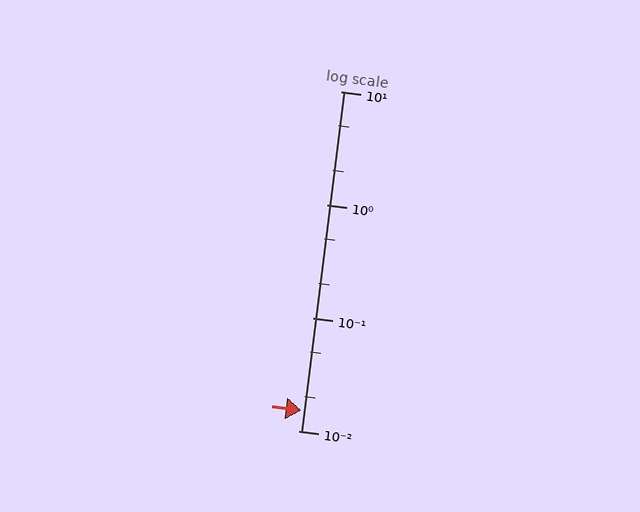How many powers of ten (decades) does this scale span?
The scale spans 3 decades, from 0.01 to 10.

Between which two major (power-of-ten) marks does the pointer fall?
The pointer is between 0.01 and 0.1.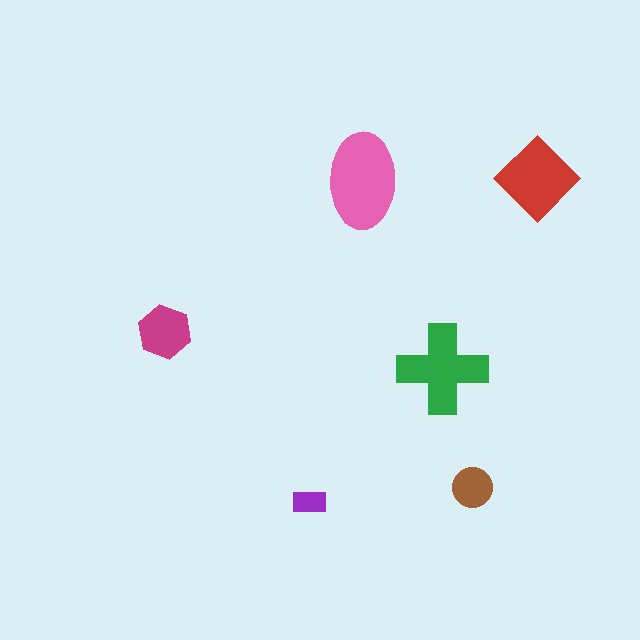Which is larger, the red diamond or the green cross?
The green cross.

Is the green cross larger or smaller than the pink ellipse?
Smaller.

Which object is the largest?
The pink ellipse.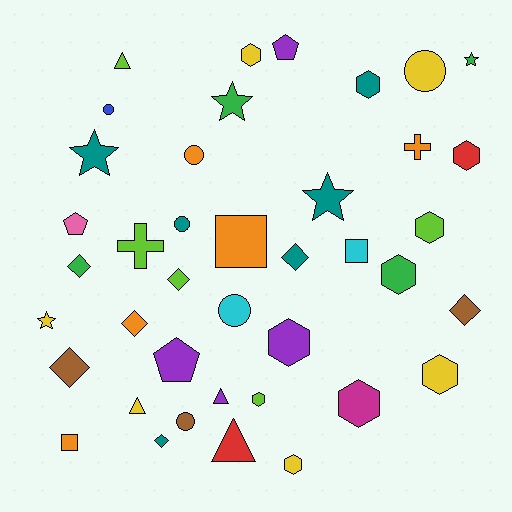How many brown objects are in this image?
There are 3 brown objects.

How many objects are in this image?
There are 40 objects.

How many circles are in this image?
There are 6 circles.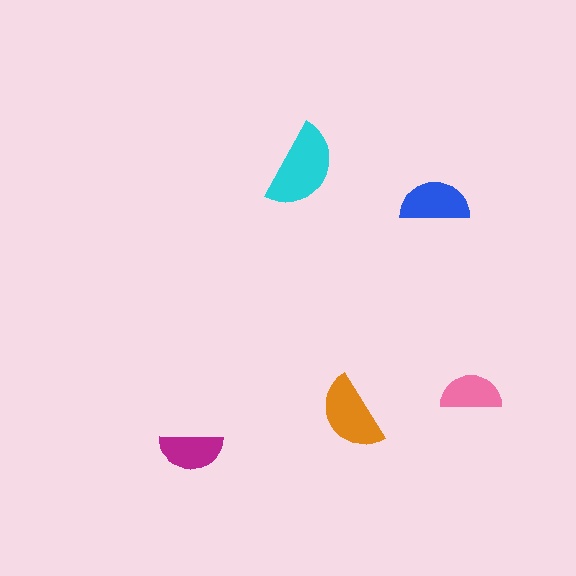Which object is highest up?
The cyan semicircle is topmost.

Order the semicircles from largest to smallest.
the cyan one, the orange one, the blue one, the magenta one, the pink one.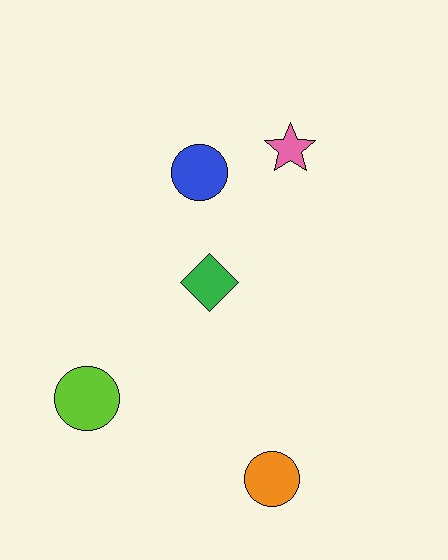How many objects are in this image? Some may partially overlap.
There are 5 objects.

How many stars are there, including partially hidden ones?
There is 1 star.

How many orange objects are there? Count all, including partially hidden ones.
There is 1 orange object.